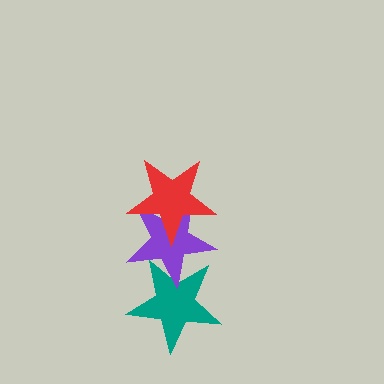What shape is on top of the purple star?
The red star is on top of the purple star.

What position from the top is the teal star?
The teal star is 3rd from the top.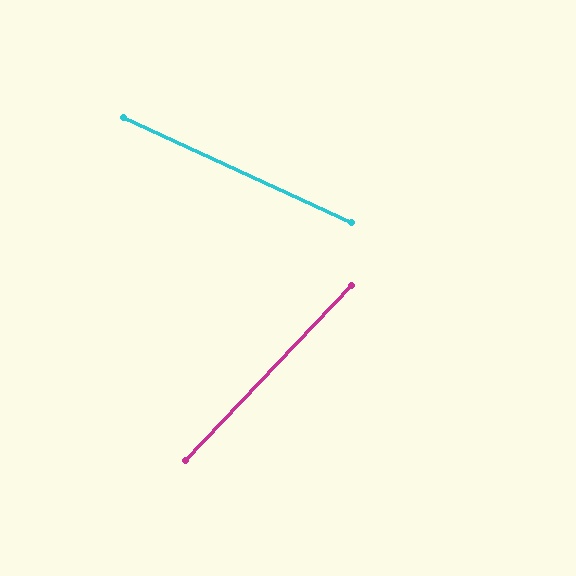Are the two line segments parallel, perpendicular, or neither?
Neither parallel nor perpendicular — they differ by about 71°.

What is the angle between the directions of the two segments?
Approximately 71 degrees.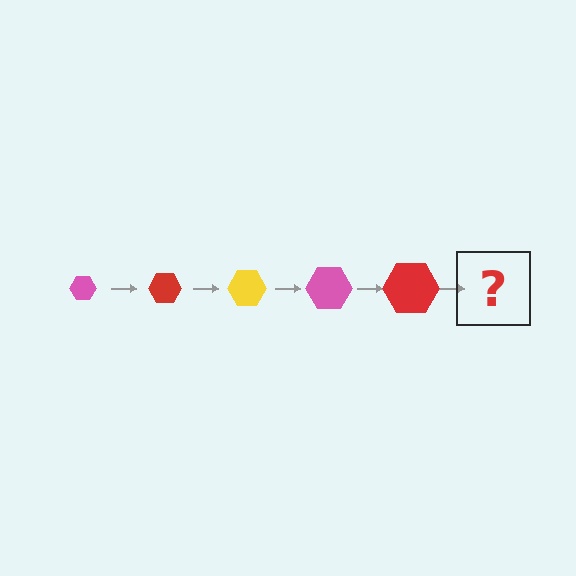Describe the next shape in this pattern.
It should be a yellow hexagon, larger than the previous one.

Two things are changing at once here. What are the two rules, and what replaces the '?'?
The two rules are that the hexagon grows larger each step and the color cycles through pink, red, and yellow. The '?' should be a yellow hexagon, larger than the previous one.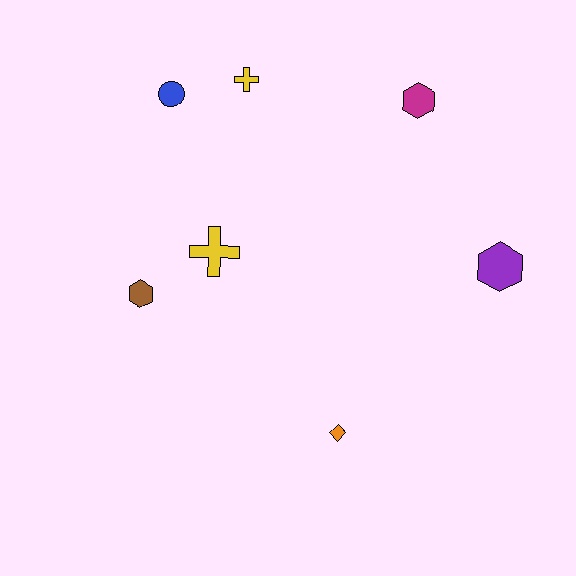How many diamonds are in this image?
There is 1 diamond.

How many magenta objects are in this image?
There is 1 magenta object.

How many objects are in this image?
There are 7 objects.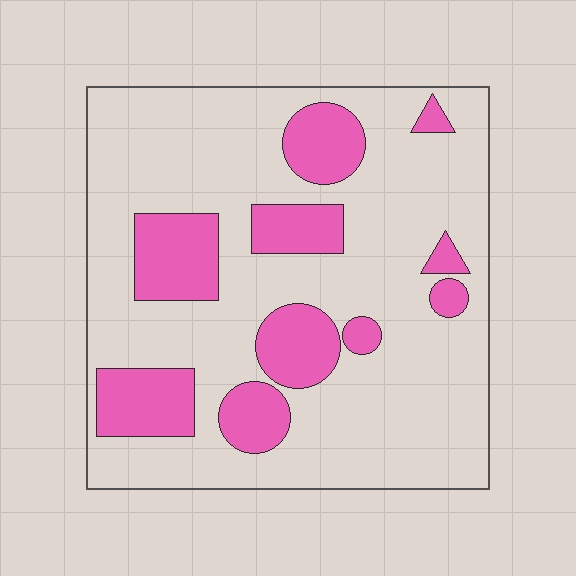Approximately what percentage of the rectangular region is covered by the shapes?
Approximately 25%.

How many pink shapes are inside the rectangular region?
10.